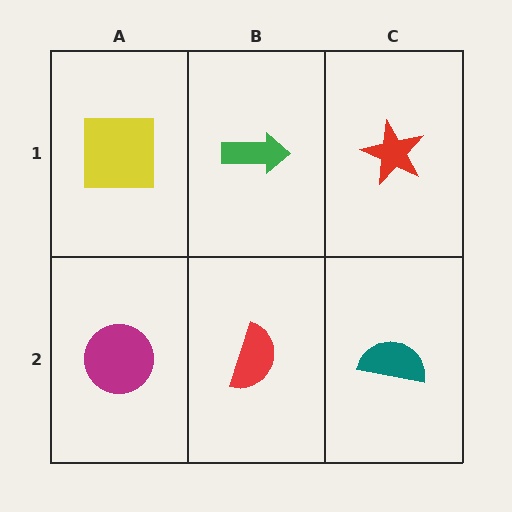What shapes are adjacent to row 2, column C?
A red star (row 1, column C), a red semicircle (row 2, column B).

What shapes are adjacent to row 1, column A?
A magenta circle (row 2, column A), a green arrow (row 1, column B).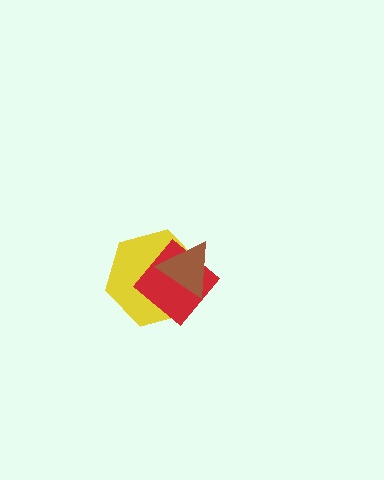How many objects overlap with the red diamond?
2 objects overlap with the red diamond.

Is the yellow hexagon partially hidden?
Yes, it is partially covered by another shape.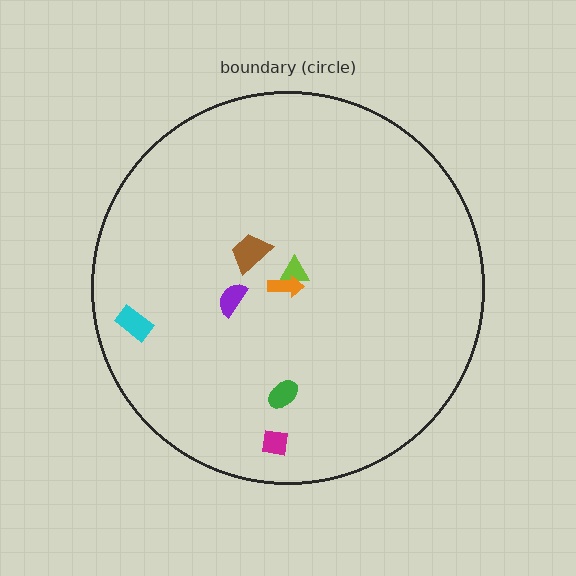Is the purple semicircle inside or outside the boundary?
Inside.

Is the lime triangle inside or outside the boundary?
Inside.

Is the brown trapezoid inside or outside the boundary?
Inside.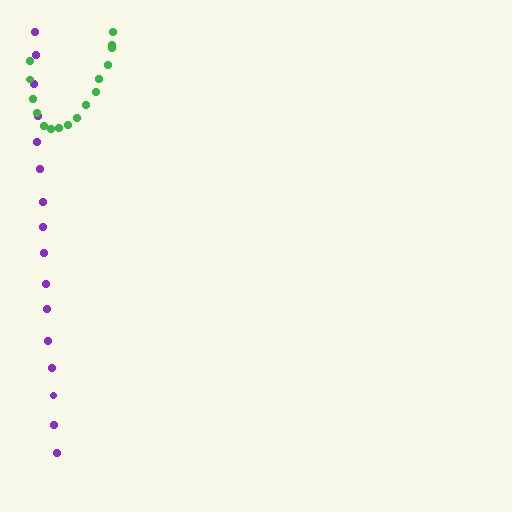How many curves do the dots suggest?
There are 2 distinct paths.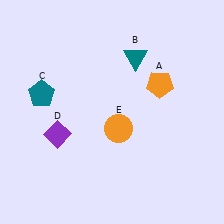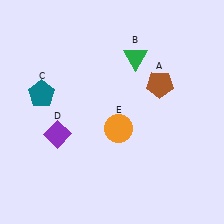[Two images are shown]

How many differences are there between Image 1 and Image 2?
There are 2 differences between the two images.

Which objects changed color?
A changed from orange to brown. B changed from teal to green.